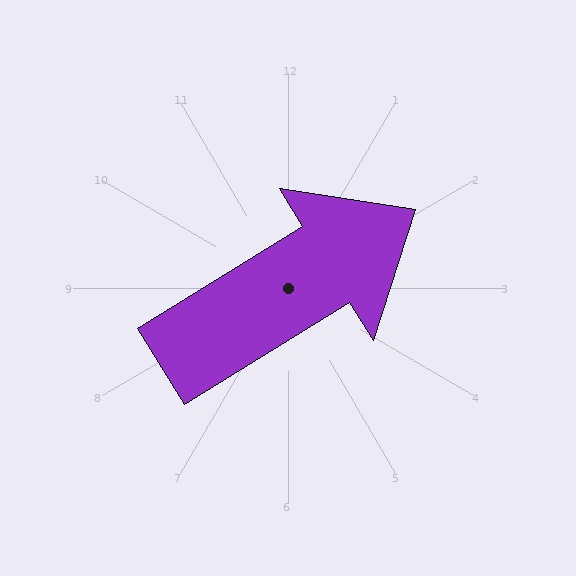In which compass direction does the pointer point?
Northeast.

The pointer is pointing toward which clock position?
Roughly 2 o'clock.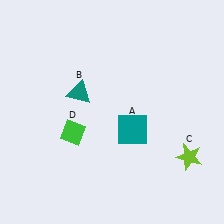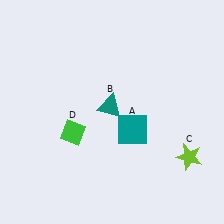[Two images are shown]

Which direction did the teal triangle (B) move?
The teal triangle (B) moved right.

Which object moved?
The teal triangle (B) moved right.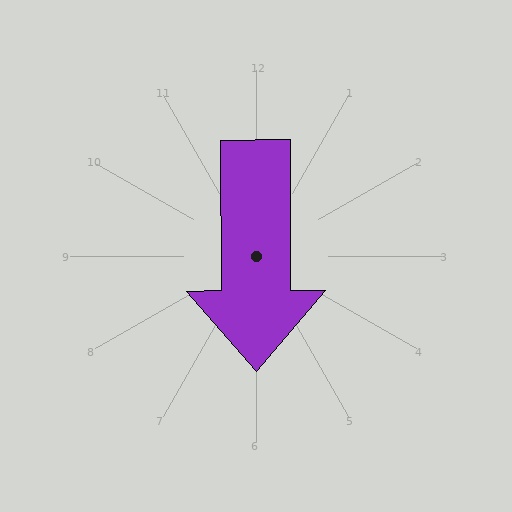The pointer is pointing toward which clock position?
Roughly 6 o'clock.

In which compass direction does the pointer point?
South.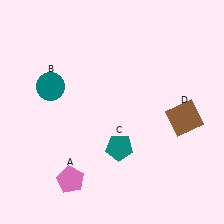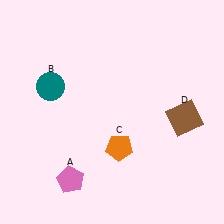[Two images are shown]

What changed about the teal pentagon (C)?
In Image 1, C is teal. In Image 2, it changed to orange.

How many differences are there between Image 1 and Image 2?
There is 1 difference between the two images.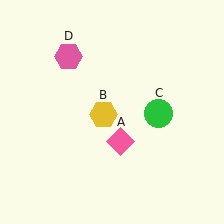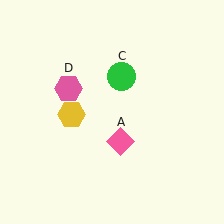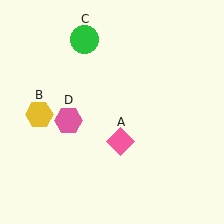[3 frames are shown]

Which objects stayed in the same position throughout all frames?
Pink diamond (object A) remained stationary.